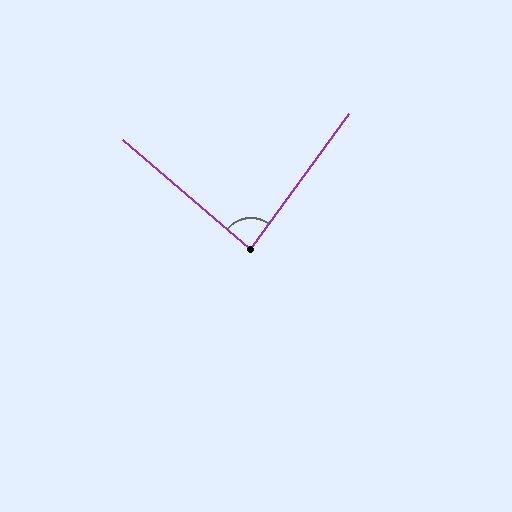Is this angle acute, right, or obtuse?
It is approximately a right angle.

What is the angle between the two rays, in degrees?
Approximately 85 degrees.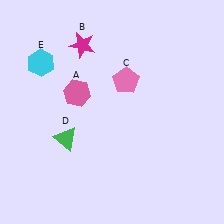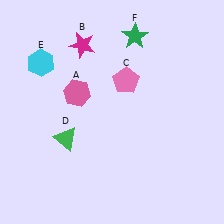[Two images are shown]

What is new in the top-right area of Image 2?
A green star (F) was added in the top-right area of Image 2.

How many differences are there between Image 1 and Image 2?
There is 1 difference between the two images.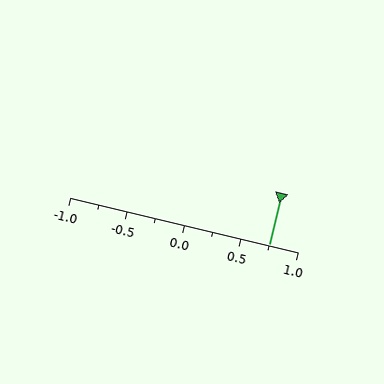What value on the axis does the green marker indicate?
The marker indicates approximately 0.75.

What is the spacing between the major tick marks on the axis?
The major ticks are spaced 0.5 apart.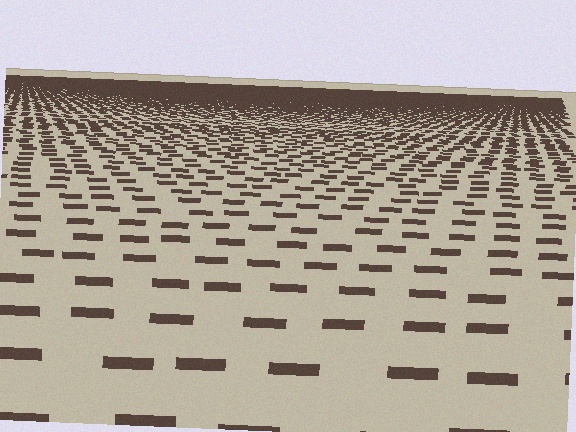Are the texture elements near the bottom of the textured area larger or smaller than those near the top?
Larger. Near the bottom, elements are closer to the viewer and appear at a bigger on-screen size.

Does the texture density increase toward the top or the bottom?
Density increases toward the top.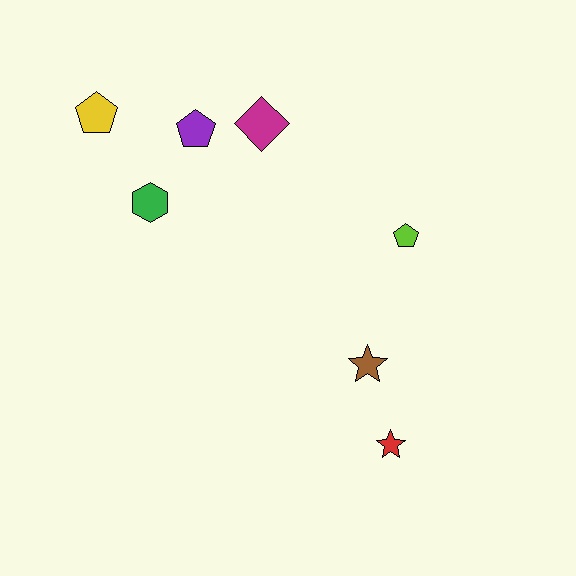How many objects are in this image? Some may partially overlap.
There are 7 objects.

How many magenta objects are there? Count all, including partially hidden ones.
There is 1 magenta object.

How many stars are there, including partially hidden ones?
There are 2 stars.